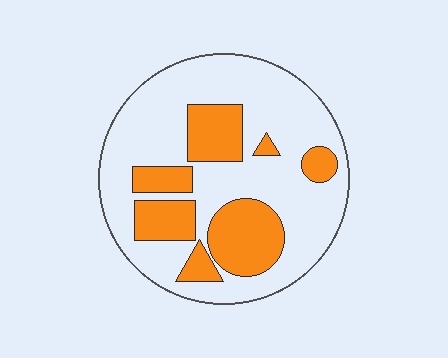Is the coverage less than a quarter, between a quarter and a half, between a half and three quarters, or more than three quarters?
Between a quarter and a half.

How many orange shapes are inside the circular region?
7.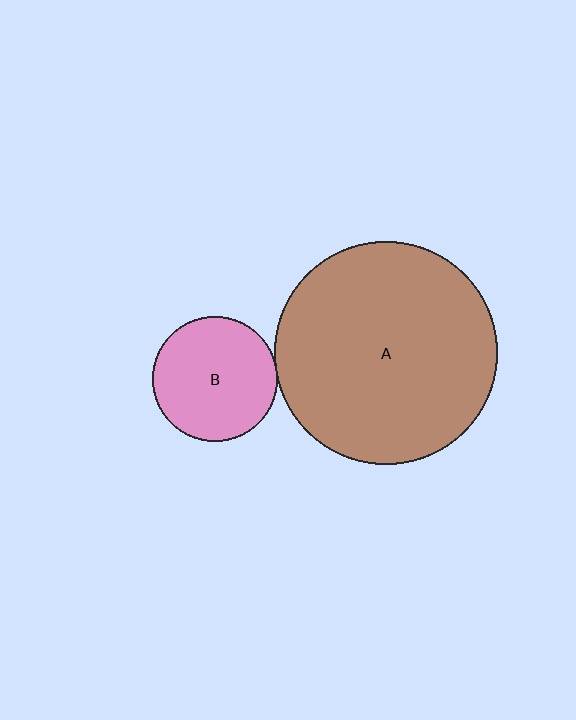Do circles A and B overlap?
Yes.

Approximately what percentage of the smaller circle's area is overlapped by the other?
Approximately 5%.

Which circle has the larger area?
Circle A (brown).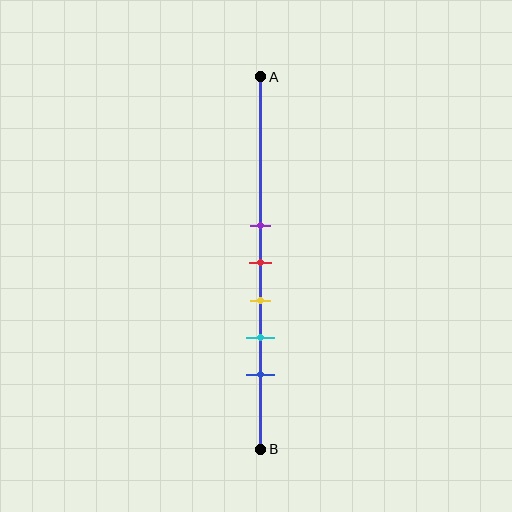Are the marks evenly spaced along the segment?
Yes, the marks are approximately evenly spaced.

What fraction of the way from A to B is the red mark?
The red mark is approximately 50% (0.5) of the way from A to B.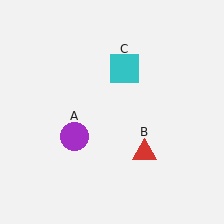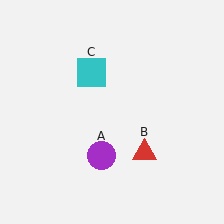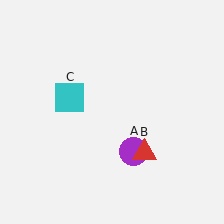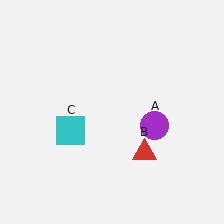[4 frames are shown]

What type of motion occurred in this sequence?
The purple circle (object A), cyan square (object C) rotated counterclockwise around the center of the scene.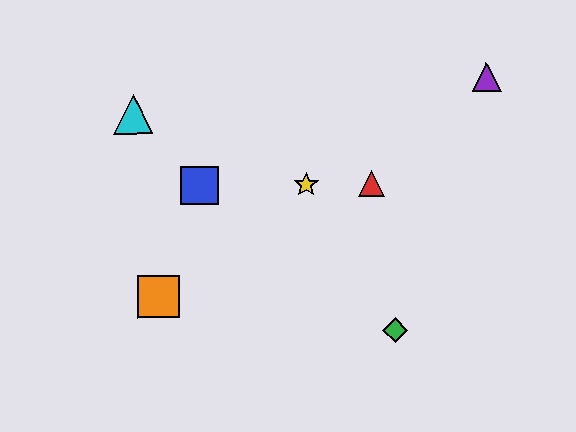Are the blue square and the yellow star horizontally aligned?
Yes, both are at y≈186.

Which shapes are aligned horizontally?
The red triangle, the blue square, the yellow star are aligned horizontally.